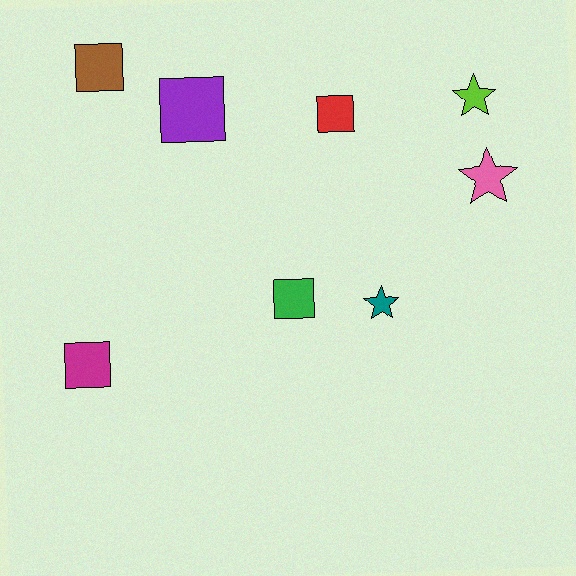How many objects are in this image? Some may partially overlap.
There are 8 objects.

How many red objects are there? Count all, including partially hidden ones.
There is 1 red object.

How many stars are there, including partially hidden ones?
There are 3 stars.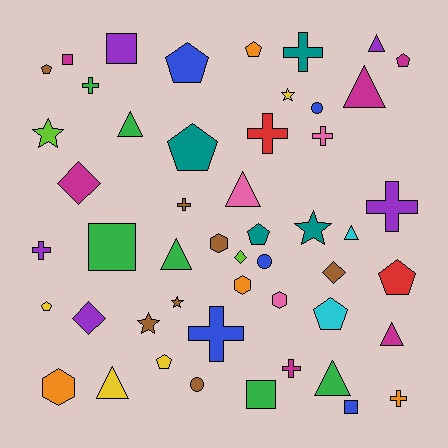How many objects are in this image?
There are 50 objects.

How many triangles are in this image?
There are 9 triangles.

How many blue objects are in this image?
There are 5 blue objects.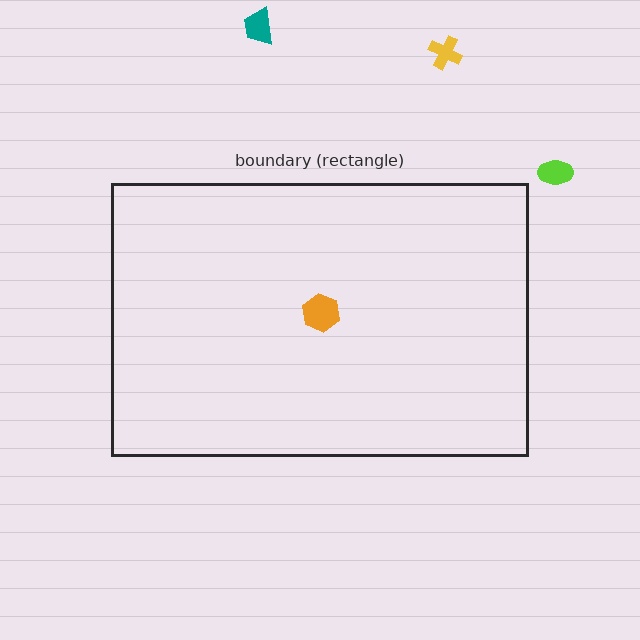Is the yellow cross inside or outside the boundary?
Outside.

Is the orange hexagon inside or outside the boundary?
Inside.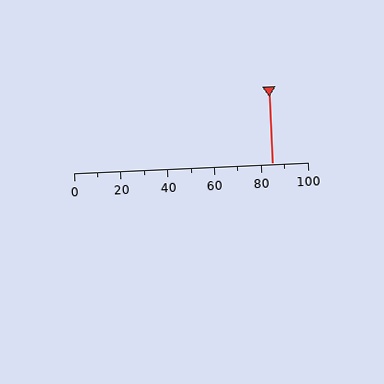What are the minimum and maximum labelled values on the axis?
The axis runs from 0 to 100.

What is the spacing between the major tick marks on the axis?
The major ticks are spaced 20 apart.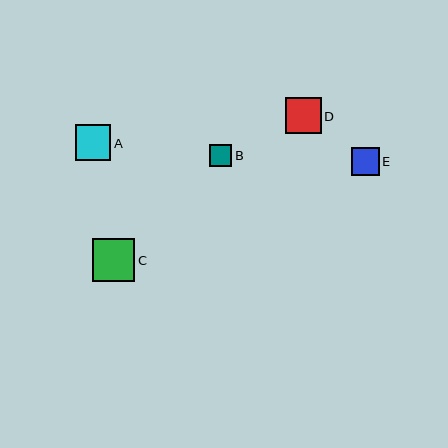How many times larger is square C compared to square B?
Square C is approximately 1.8 times the size of square B.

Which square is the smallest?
Square B is the smallest with a size of approximately 23 pixels.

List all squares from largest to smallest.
From largest to smallest: C, D, A, E, B.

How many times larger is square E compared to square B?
Square E is approximately 1.2 times the size of square B.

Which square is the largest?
Square C is the largest with a size of approximately 42 pixels.